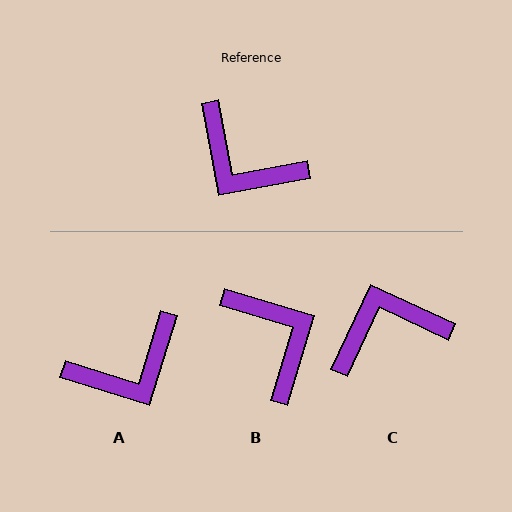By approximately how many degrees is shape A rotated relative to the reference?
Approximately 62 degrees counter-clockwise.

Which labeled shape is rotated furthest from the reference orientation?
B, about 153 degrees away.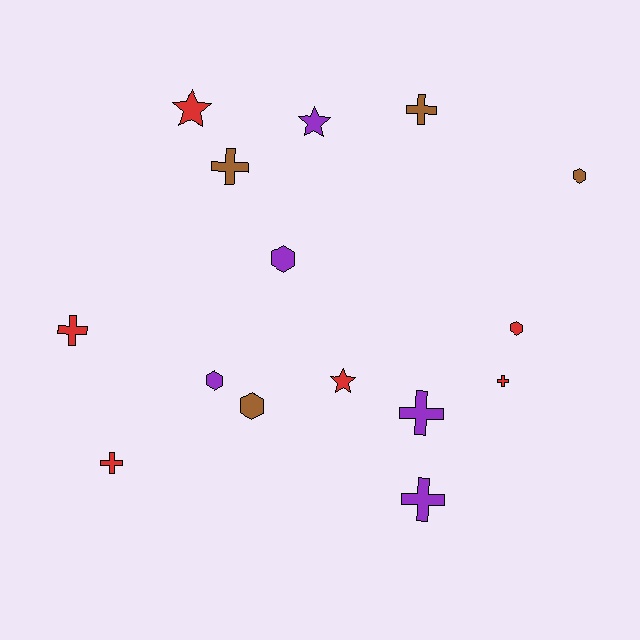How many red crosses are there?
There are 3 red crosses.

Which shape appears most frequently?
Cross, with 7 objects.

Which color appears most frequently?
Red, with 6 objects.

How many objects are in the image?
There are 15 objects.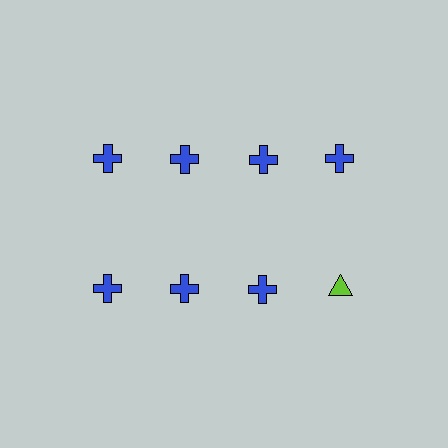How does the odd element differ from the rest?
It differs in both color (lime instead of blue) and shape (triangle instead of cross).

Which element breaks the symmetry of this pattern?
The lime triangle in the second row, second from right column breaks the symmetry. All other shapes are blue crosses.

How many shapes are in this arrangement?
There are 8 shapes arranged in a grid pattern.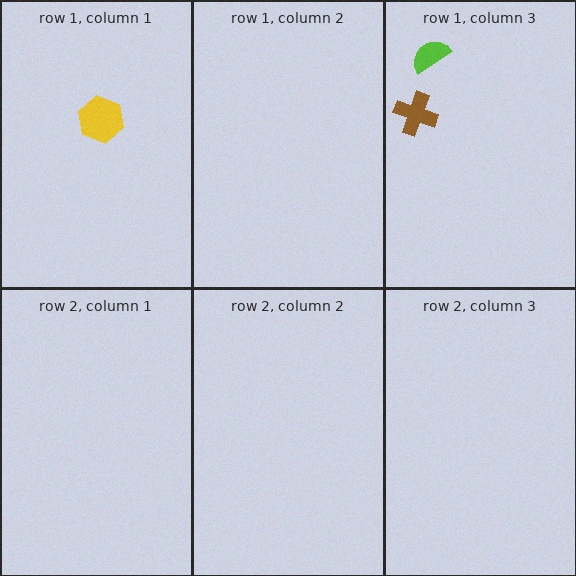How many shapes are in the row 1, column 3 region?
2.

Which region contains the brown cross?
The row 1, column 3 region.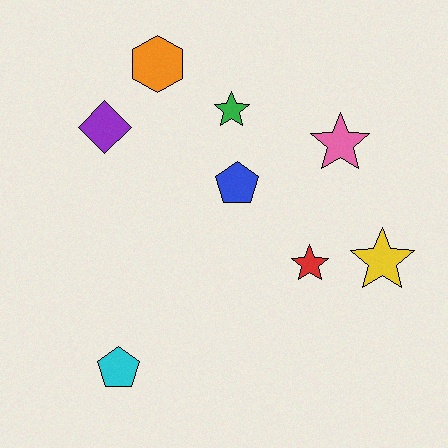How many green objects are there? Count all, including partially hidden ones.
There is 1 green object.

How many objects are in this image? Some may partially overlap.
There are 8 objects.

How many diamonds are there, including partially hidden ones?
There is 1 diamond.